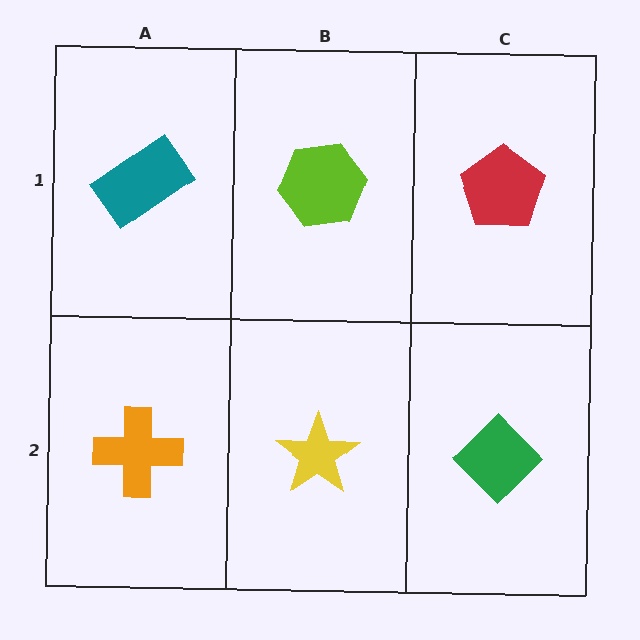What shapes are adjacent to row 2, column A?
A teal rectangle (row 1, column A), a yellow star (row 2, column B).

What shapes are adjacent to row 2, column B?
A lime hexagon (row 1, column B), an orange cross (row 2, column A), a green diamond (row 2, column C).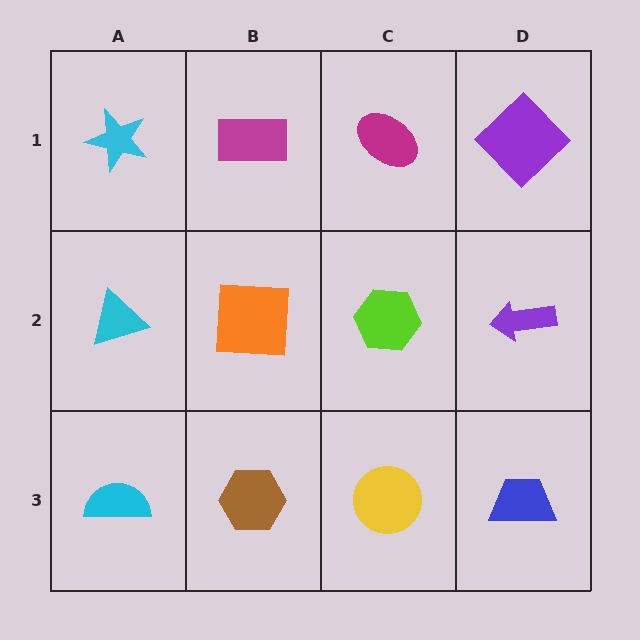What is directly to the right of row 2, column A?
An orange square.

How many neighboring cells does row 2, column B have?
4.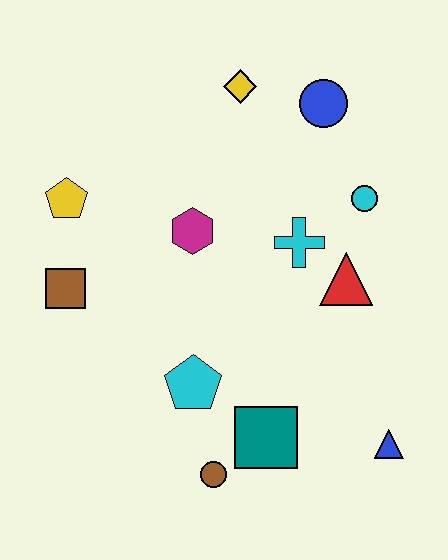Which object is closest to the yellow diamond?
The blue circle is closest to the yellow diamond.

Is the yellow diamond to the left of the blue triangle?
Yes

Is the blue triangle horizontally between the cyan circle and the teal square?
No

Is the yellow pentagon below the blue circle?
Yes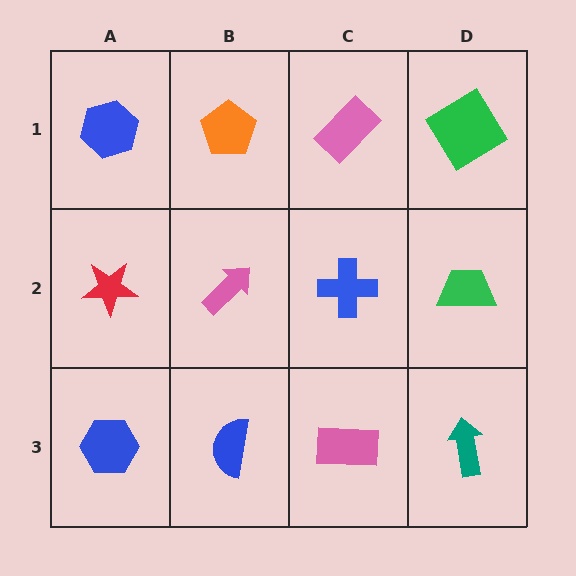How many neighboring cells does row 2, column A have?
3.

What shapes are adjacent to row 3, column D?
A green trapezoid (row 2, column D), a pink rectangle (row 3, column C).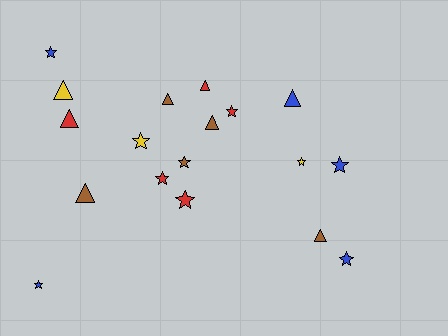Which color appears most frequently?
Red, with 5 objects.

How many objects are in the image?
There are 18 objects.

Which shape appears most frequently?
Star, with 10 objects.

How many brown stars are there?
There is 1 brown star.